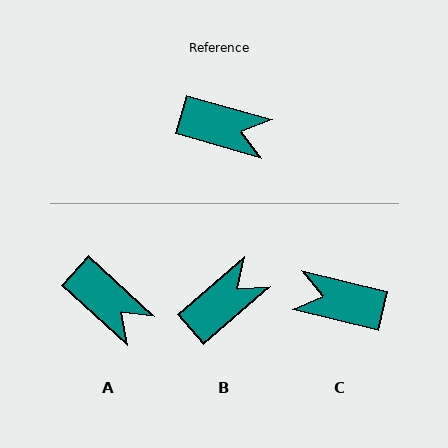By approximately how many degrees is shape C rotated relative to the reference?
Approximately 177 degrees clockwise.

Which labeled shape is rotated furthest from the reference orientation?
C, about 177 degrees away.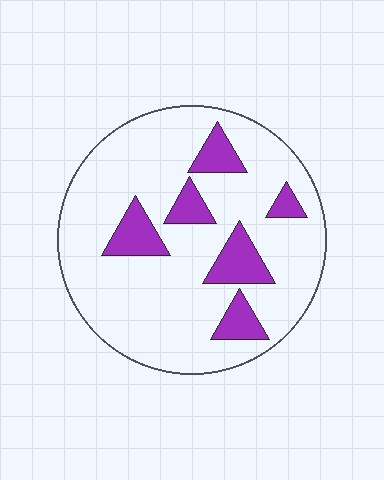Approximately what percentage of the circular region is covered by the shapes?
Approximately 15%.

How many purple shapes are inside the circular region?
6.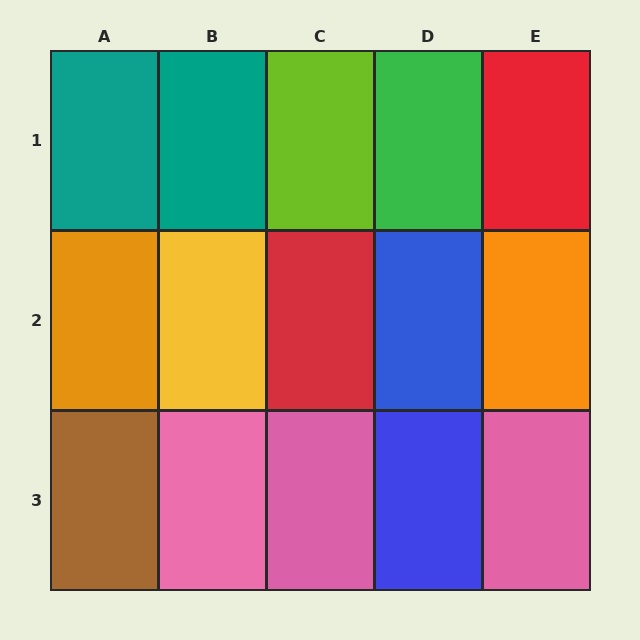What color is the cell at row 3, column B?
Pink.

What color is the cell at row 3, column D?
Blue.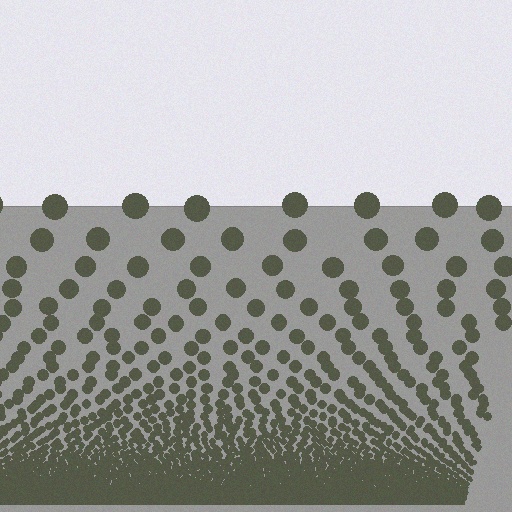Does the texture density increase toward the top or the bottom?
Density increases toward the bottom.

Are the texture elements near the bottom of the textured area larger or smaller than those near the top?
Smaller. The gradient is inverted — elements near the bottom are smaller and denser.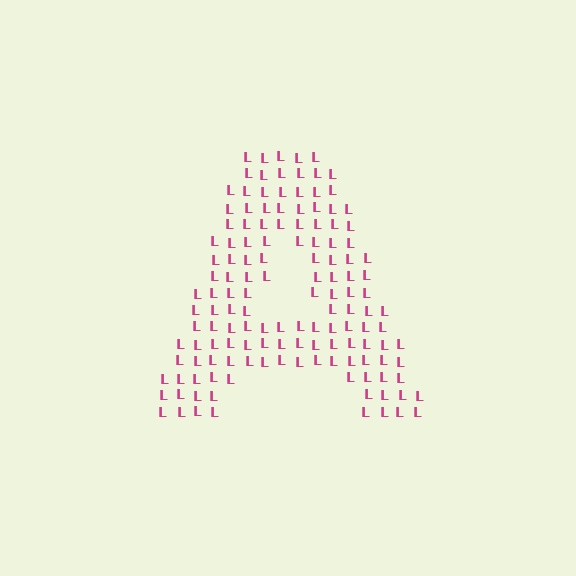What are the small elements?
The small elements are letter L's.